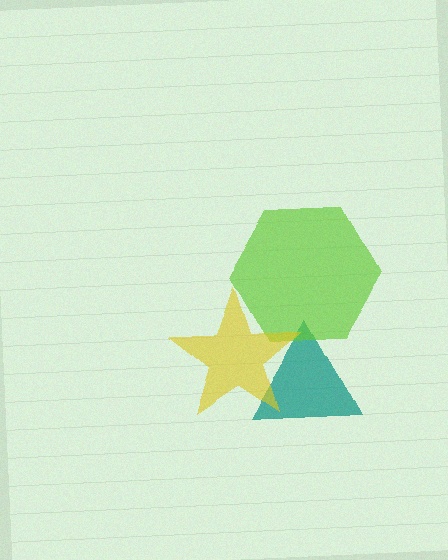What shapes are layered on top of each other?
The layered shapes are: a teal triangle, a lime hexagon, a yellow star.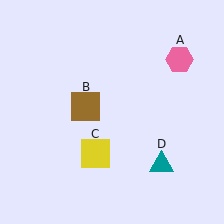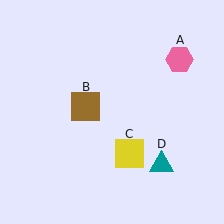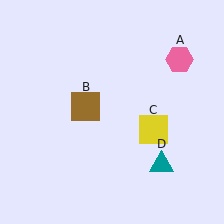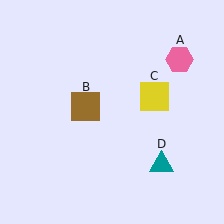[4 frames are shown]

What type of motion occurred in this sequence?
The yellow square (object C) rotated counterclockwise around the center of the scene.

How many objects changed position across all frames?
1 object changed position: yellow square (object C).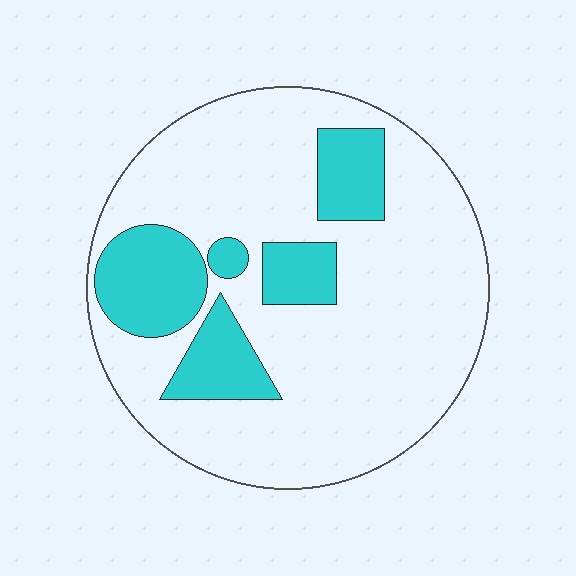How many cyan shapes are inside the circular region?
5.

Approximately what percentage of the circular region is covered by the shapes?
Approximately 25%.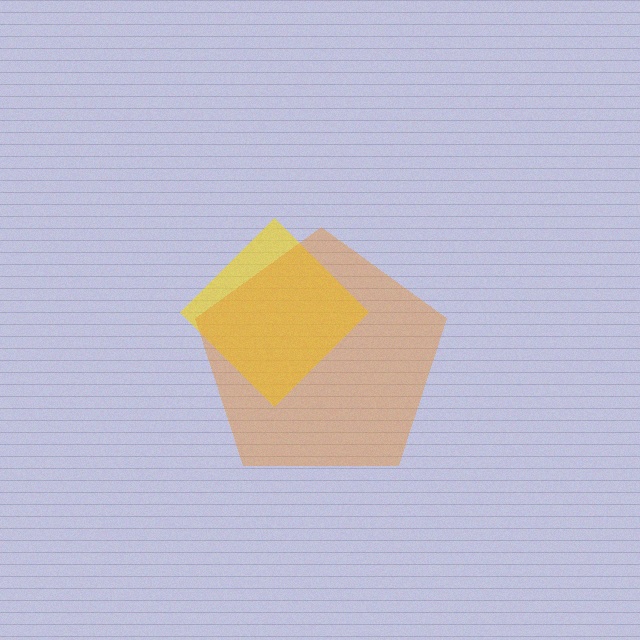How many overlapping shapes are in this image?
There are 2 overlapping shapes in the image.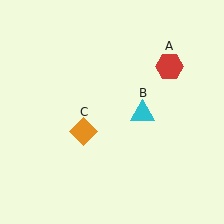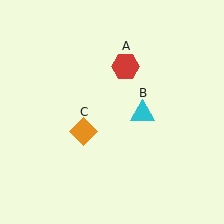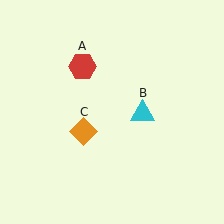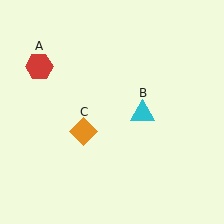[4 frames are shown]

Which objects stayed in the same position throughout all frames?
Cyan triangle (object B) and orange diamond (object C) remained stationary.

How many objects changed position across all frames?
1 object changed position: red hexagon (object A).